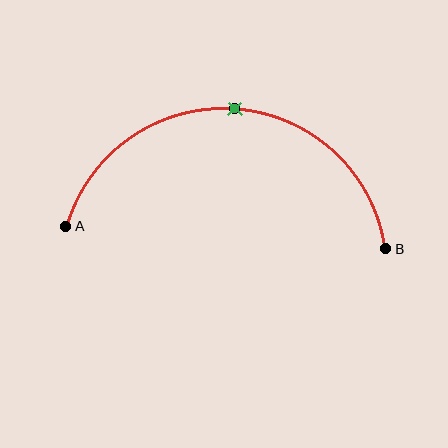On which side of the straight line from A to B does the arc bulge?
The arc bulges above the straight line connecting A and B.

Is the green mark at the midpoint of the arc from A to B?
Yes. The green mark lies on the arc at equal arc-length from both A and B — it is the arc midpoint.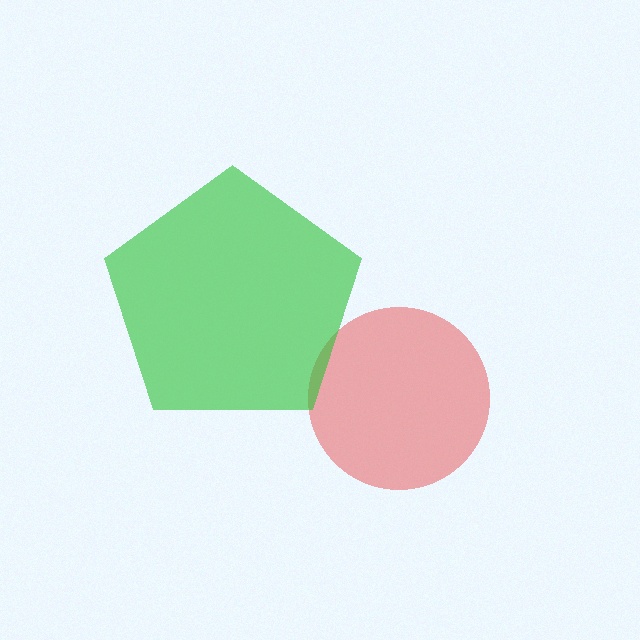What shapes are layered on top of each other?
The layered shapes are: a red circle, a green pentagon.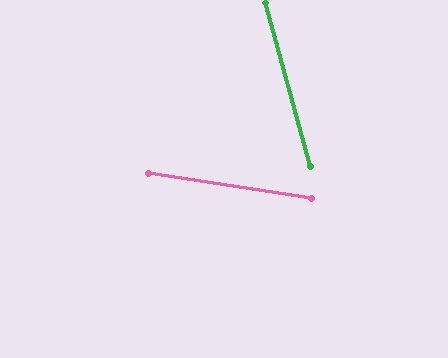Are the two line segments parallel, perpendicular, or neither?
Neither parallel nor perpendicular — they differ by about 66°.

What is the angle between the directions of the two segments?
Approximately 66 degrees.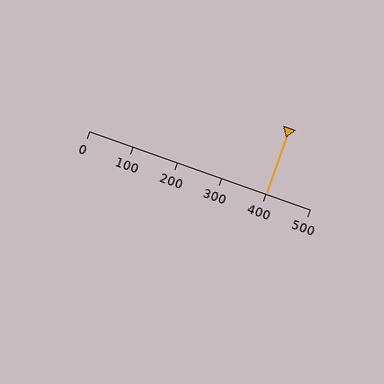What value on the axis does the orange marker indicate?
The marker indicates approximately 400.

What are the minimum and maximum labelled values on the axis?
The axis runs from 0 to 500.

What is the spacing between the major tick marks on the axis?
The major ticks are spaced 100 apart.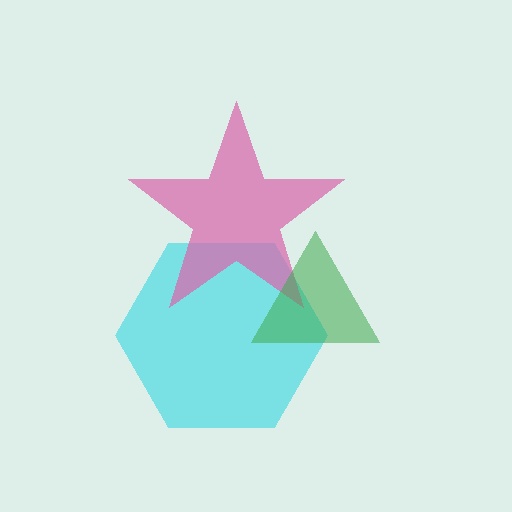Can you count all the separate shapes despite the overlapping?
Yes, there are 3 separate shapes.